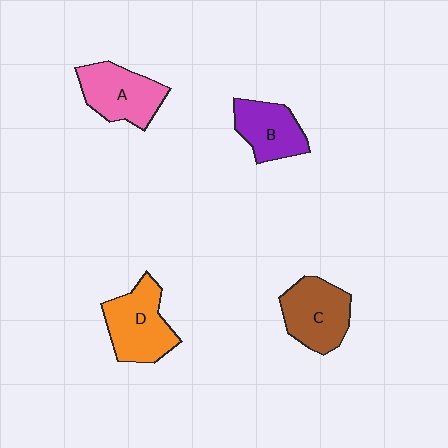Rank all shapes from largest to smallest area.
From largest to smallest: D (orange), C (brown), A (pink), B (purple).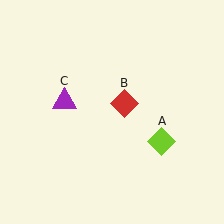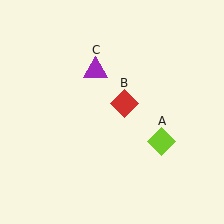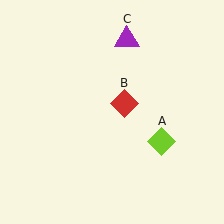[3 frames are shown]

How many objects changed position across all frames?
1 object changed position: purple triangle (object C).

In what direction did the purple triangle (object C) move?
The purple triangle (object C) moved up and to the right.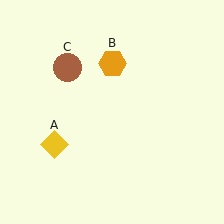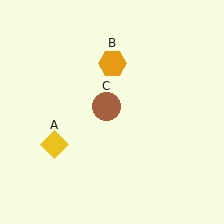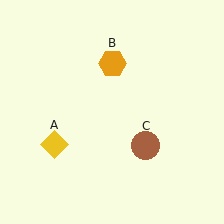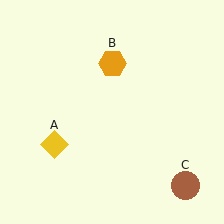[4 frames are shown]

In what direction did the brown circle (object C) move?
The brown circle (object C) moved down and to the right.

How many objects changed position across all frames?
1 object changed position: brown circle (object C).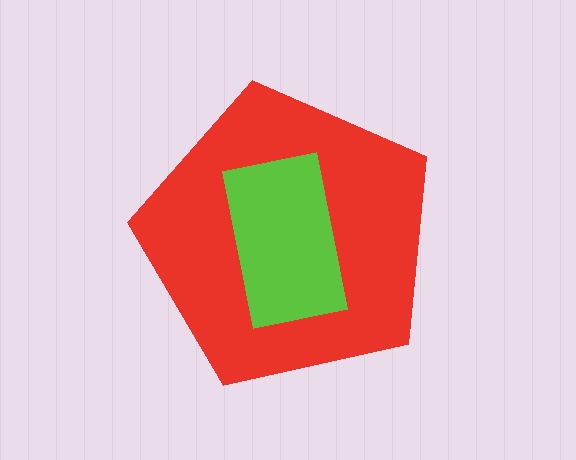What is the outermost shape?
The red pentagon.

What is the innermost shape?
The lime rectangle.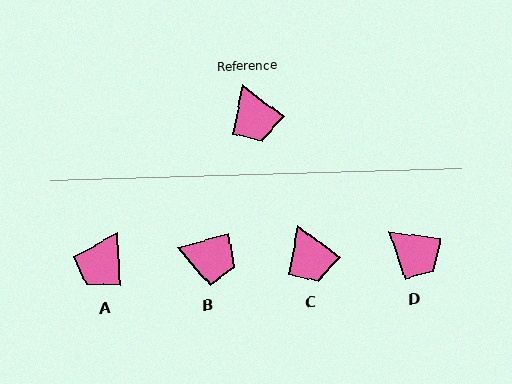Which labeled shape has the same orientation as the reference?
C.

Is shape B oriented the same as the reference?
No, it is off by about 52 degrees.